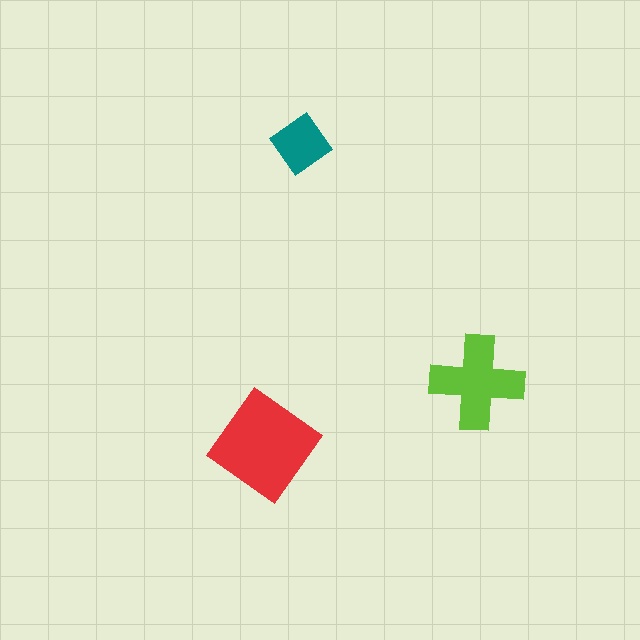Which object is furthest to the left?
The red diamond is leftmost.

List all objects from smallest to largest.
The teal diamond, the lime cross, the red diamond.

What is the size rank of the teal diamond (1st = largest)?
3rd.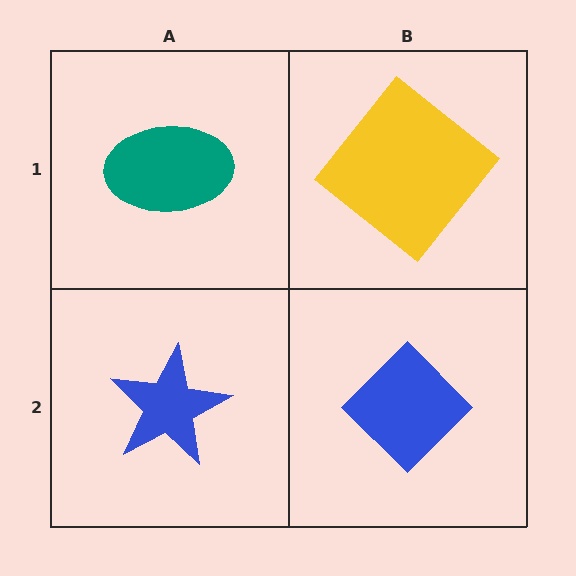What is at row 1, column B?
A yellow diamond.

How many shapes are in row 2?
2 shapes.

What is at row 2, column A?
A blue star.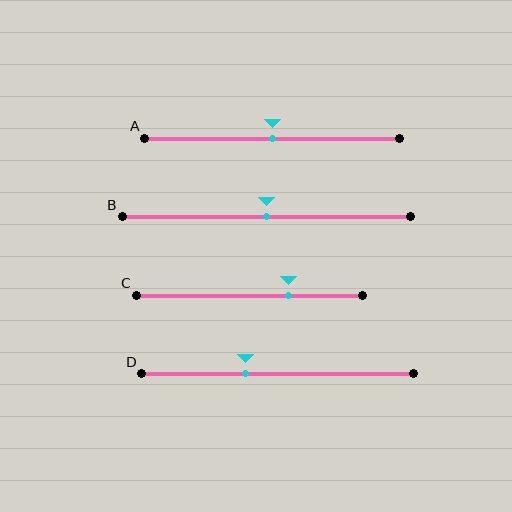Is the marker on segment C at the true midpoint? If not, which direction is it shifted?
No, the marker on segment C is shifted to the right by about 17% of the segment length.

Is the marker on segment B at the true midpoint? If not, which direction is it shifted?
Yes, the marker on segment B is at the true midpoint.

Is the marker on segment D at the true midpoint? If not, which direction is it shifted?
No, the marker on segment D is shifted to the left by about 12% of the segment length.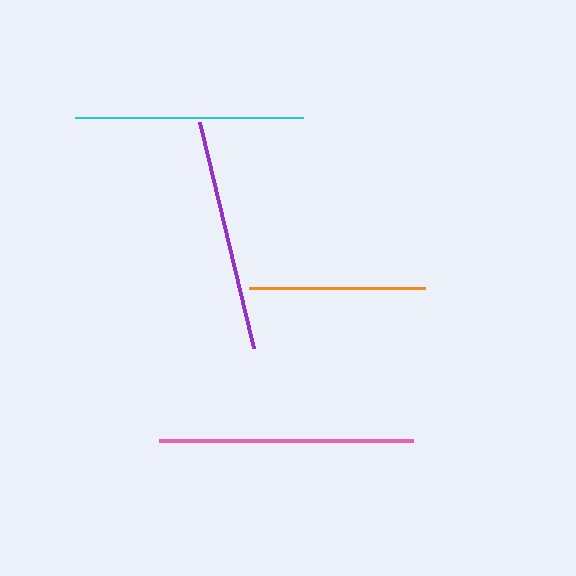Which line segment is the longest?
The pink line is the longest at approximately 254 pixels.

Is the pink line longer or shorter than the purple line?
The pink line is longer than the purple line.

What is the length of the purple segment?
The purple segment is approximately 232 pixels long.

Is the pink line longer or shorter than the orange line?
The pink line is longer than the orange line.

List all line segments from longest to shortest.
From longest to shortest: pink, purple, cyan, orange.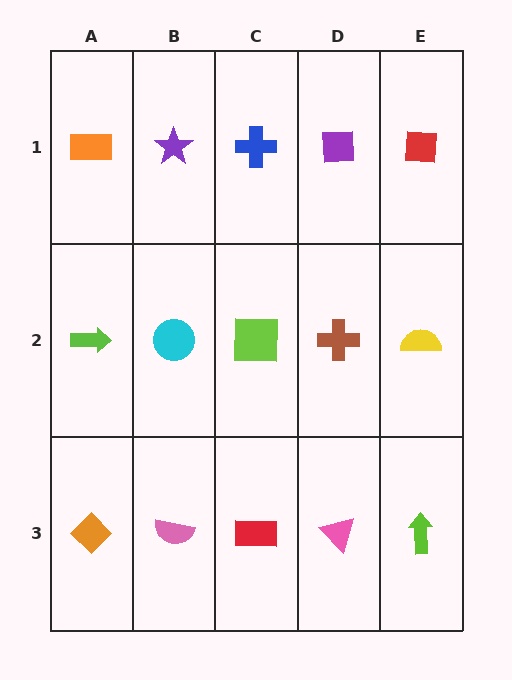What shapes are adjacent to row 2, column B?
A purple star (row 1, column B), a pink semicircle (row 3, column B), a lime arrow (row 2, column A), a lime square (row 2, column C).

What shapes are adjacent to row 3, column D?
A brown cross (row 2, column D), a red rectangle (row 3, column C), a lime arrow (row 3, column E).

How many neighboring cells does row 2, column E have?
3.